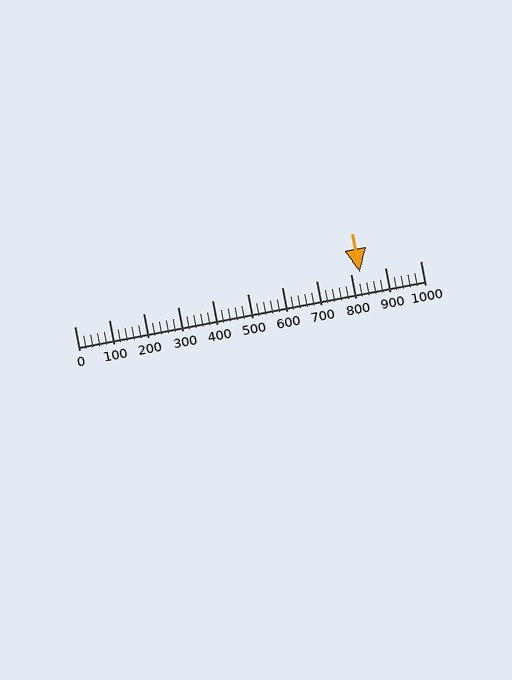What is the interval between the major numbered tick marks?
The major tick marks are spaced 100 units apart.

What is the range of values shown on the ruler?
The ruler shows values from 0 to 1000.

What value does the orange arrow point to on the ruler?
The orange arrow points to approximately 826.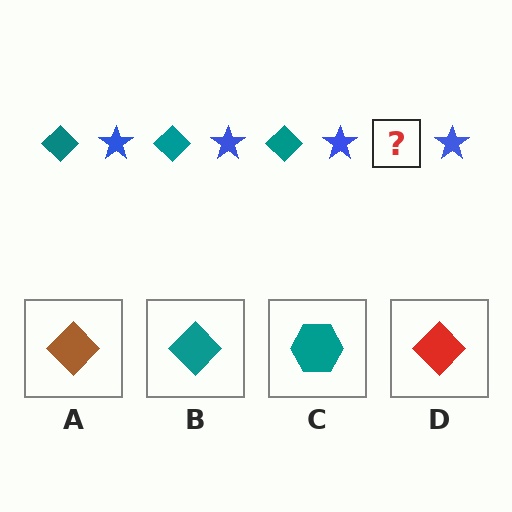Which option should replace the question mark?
Option B.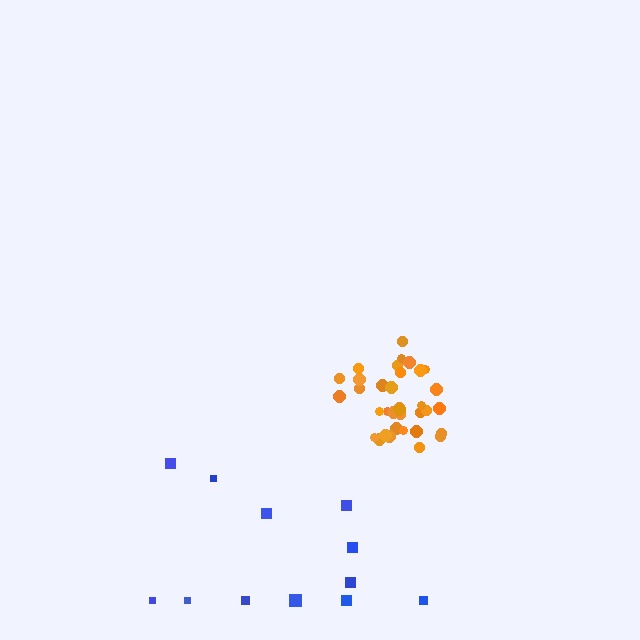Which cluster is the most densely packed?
Orange.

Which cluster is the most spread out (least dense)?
Blue.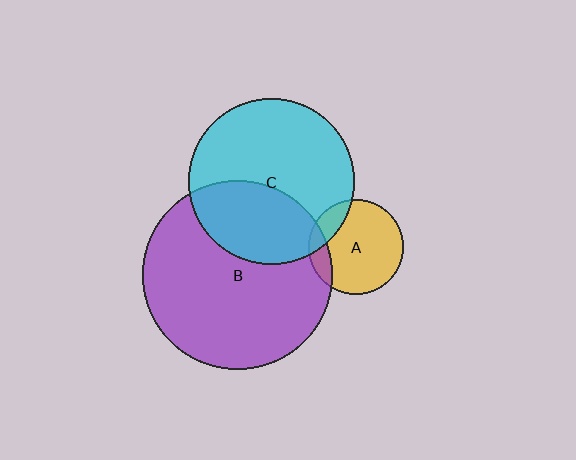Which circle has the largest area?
Circle B (purple).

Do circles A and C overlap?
Yes.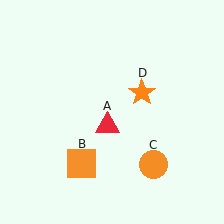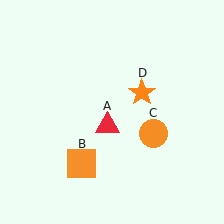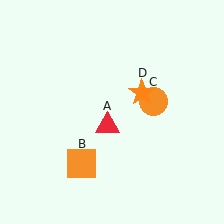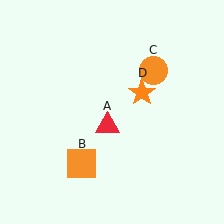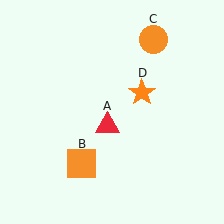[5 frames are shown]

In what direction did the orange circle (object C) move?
The orange circle (object C) moved up.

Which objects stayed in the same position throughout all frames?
Red triangle (object A) and orange square (object B) and orange star (object D) remained stationary.